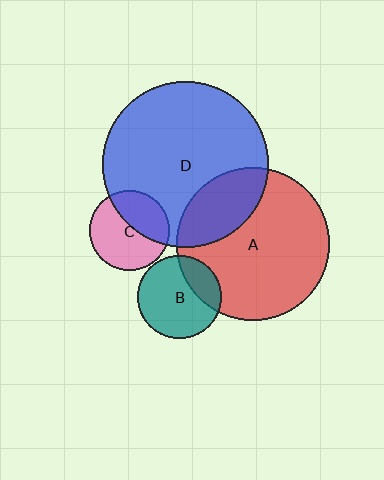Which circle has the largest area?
Circle D (blue).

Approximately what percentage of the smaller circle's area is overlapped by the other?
Approximately 25%.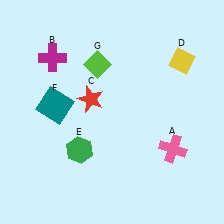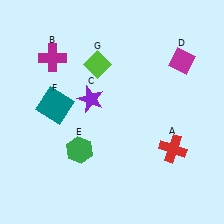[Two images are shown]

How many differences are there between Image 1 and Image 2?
There are 3 differences between the two images.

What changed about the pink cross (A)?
In Image 1, A is pink. In Image 2, it changed to red.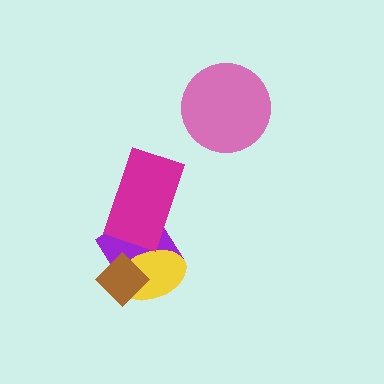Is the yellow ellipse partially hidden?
Yes, it is partially covered by another shape.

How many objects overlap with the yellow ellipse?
2 objects overlap with the yellow ellipse.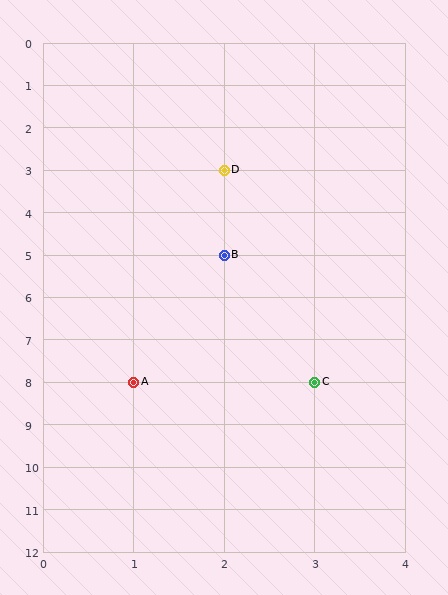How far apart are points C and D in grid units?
Points C and D are 1 column and 5 rows apart (about 5.1 grid units diagonally).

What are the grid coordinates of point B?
Point B is at grid coordinates (2, 5).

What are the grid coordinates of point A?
Point A is at grid coordinates (1, 8).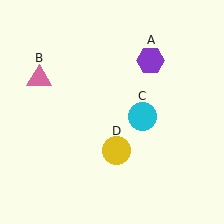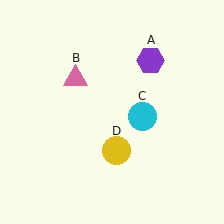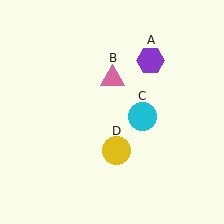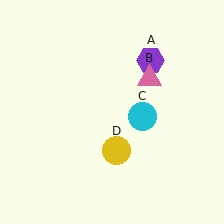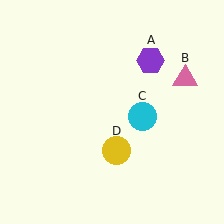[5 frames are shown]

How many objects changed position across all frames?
1 object changed position: pink triangle (object B).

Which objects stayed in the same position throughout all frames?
Purple hexagon (object A) and cyan circle (object C) and yellow circle (object D) remained stationary.